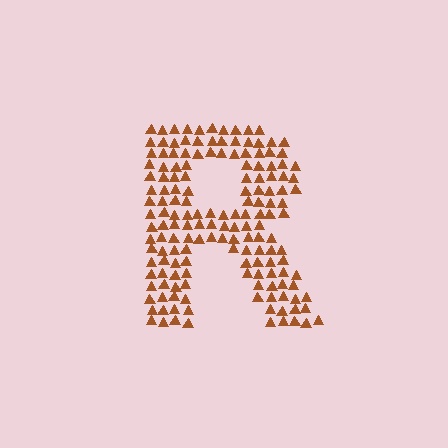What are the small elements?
The small elements are triangles.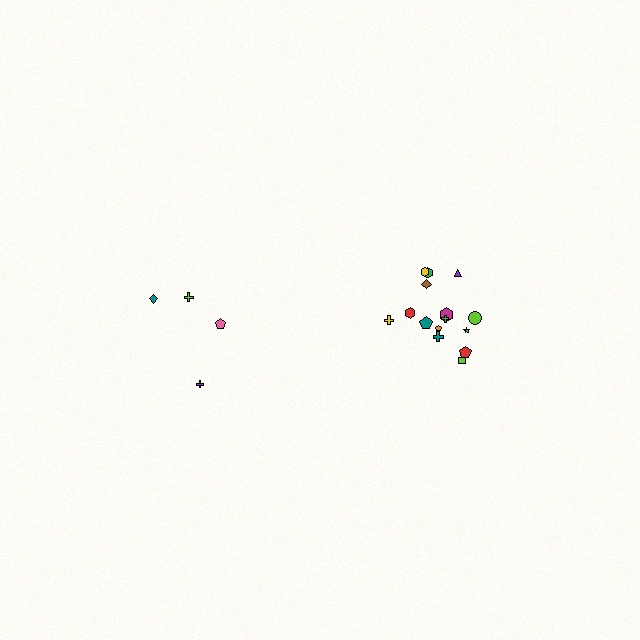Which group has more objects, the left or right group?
The right group.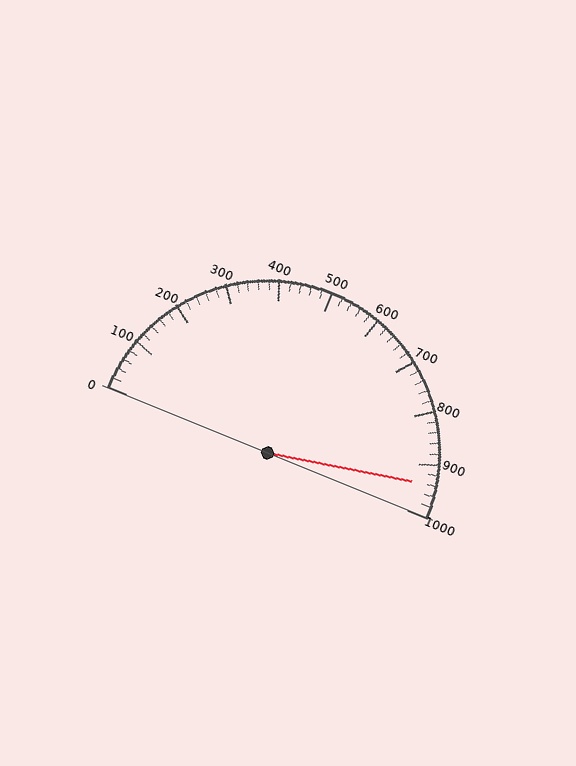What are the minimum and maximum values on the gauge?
The gauge ranges from 0 to 1000.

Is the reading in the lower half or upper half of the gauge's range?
The reading is in the upper half of the range (0 to 1000).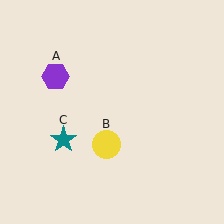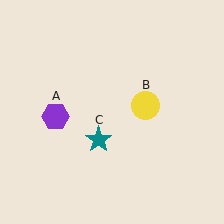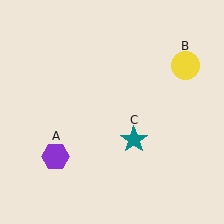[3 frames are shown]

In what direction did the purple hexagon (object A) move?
The purple hexagon (object A) moved down.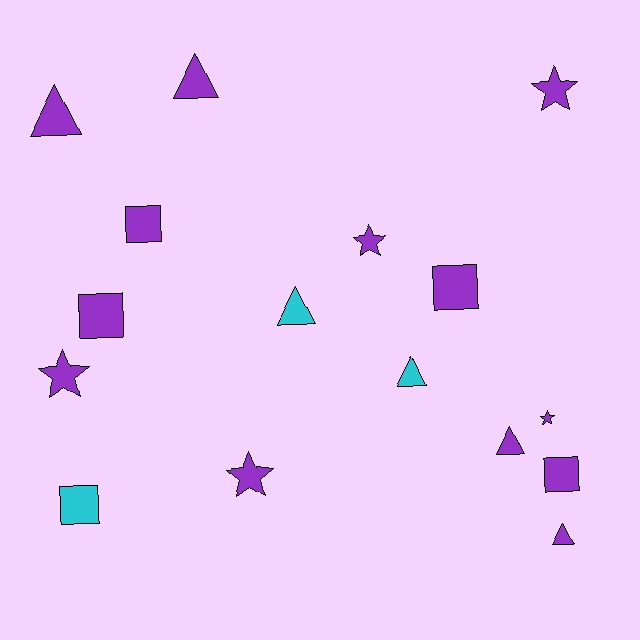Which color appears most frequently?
Purple, with 13 objects.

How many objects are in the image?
There are 16 objects.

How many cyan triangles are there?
There are 2 cyan triangles.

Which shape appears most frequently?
Triangle, with 6 objects.